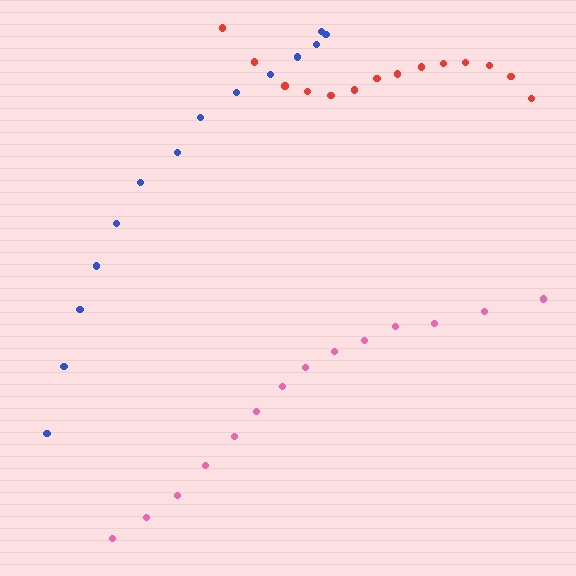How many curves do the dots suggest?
There are 3 distinct paths.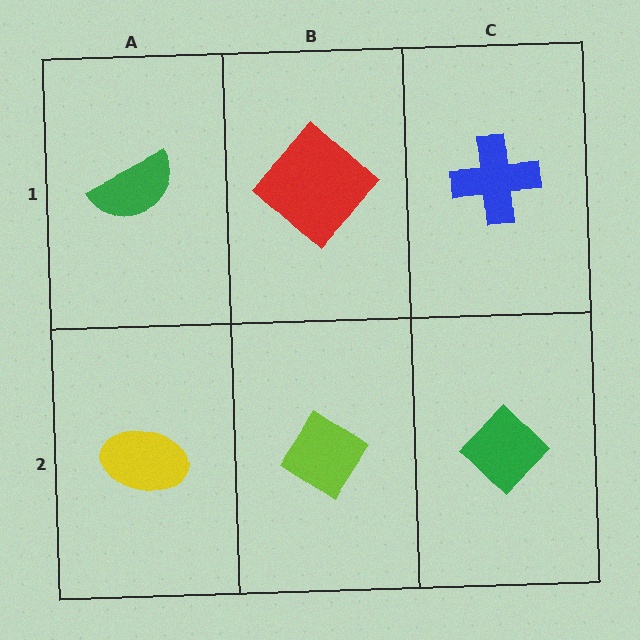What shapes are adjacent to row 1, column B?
A lime diamond (row 2, column B), a green semicircle (row 1, column A), a blue cross (row 1, column C).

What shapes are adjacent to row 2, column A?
A green semicircle (row 1, column A), a lime diamond (row 2, column B).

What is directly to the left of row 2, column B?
A yellow ellipse.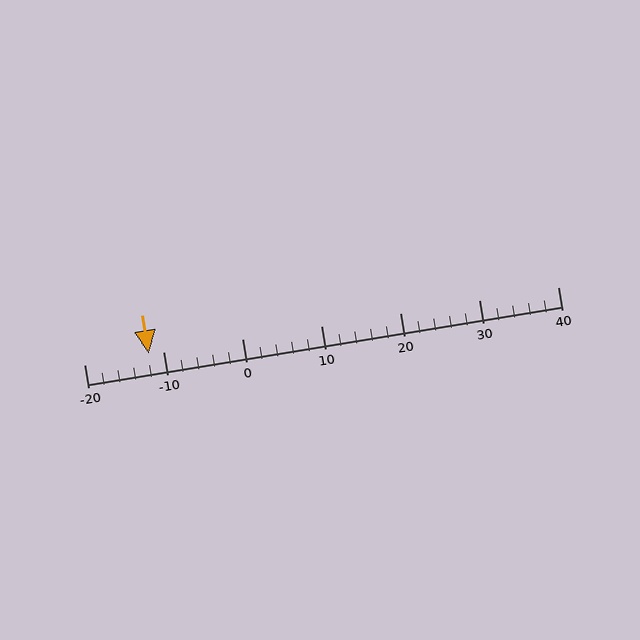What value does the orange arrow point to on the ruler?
The orange arrow points to approximately -12.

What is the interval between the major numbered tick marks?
The major tick marks are spaced 10 units apart.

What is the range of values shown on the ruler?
The ruler shows values from -20 to 40.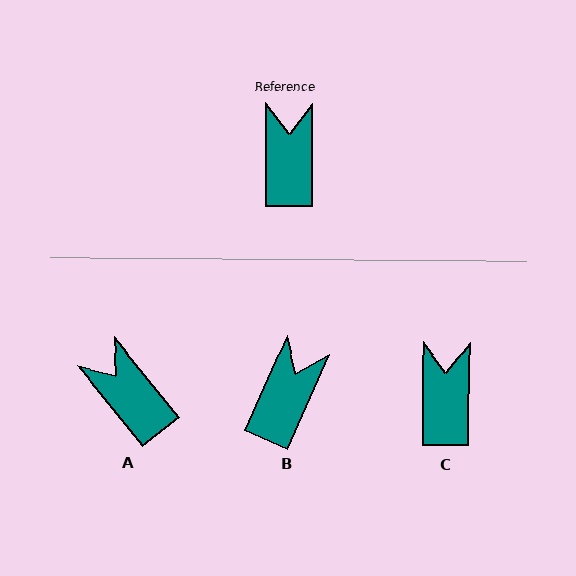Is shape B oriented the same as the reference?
No, it is off by about 24 degrees.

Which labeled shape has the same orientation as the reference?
C.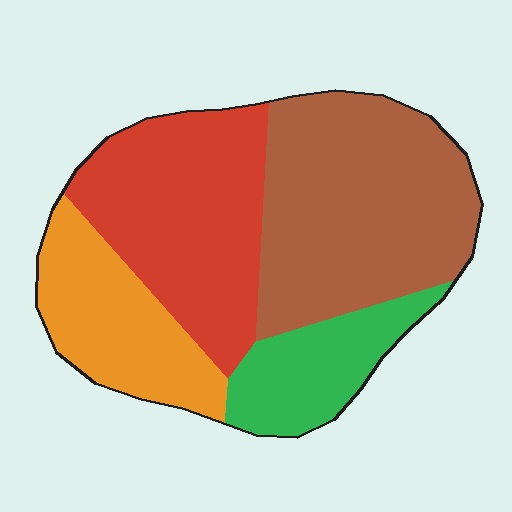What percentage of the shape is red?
Red takes up between a sixth and a third of the shape.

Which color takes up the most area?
Brown, at roughly 35%.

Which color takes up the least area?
Green, at roughly 15%.